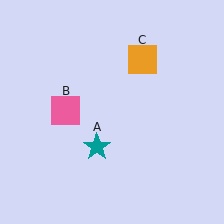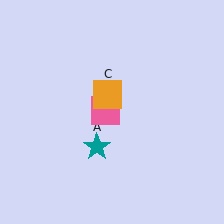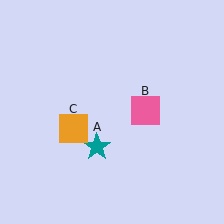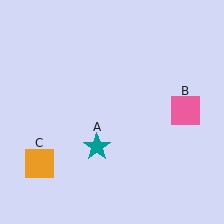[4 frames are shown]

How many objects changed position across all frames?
2 objects changed position: pink square (object B), orange square (object C).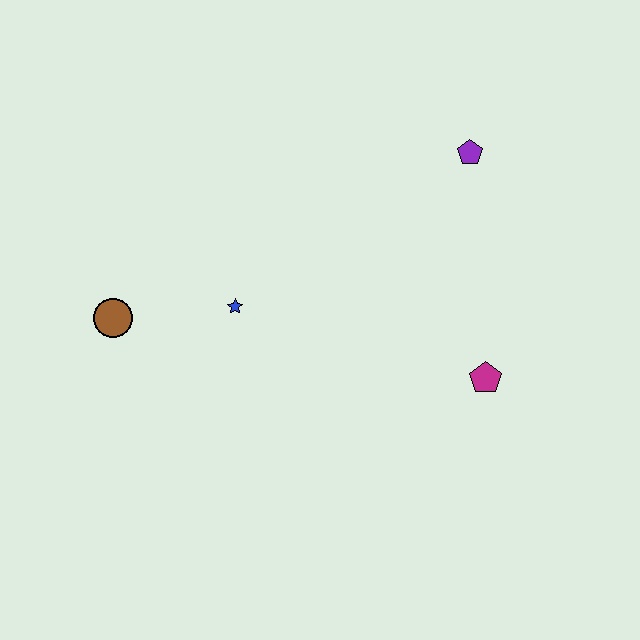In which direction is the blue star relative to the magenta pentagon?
The blue star is to the left of the magenta pentagon.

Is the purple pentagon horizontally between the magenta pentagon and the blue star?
Yes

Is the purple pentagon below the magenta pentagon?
No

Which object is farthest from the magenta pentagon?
The brown circle is farthest from the magenta pentagon.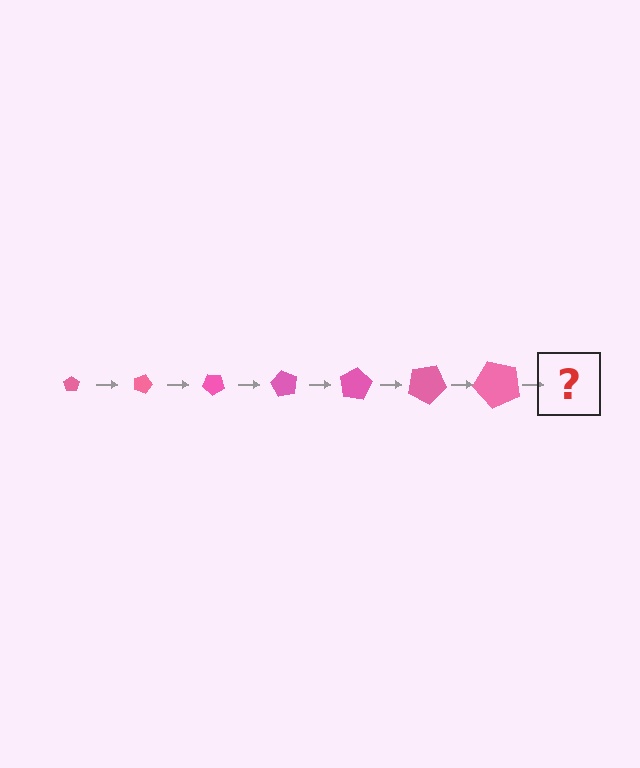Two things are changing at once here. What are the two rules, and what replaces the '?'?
The two rules are that the pentagon grows larger each step and it rotates 20 degrees each step. The '?' should be a pentagon, larger than the previous one and rotated 140 degrees from the start.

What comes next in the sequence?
The next element should be a pentagon, larger than the previous one and rotated 140 degrees from the start.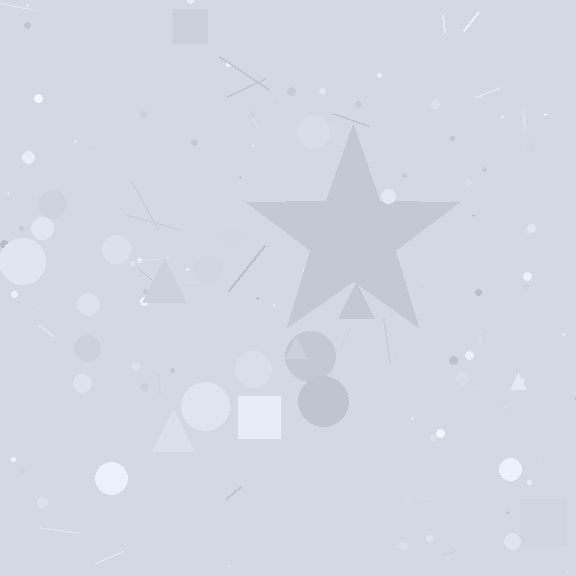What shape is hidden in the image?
A star is hidden in the image.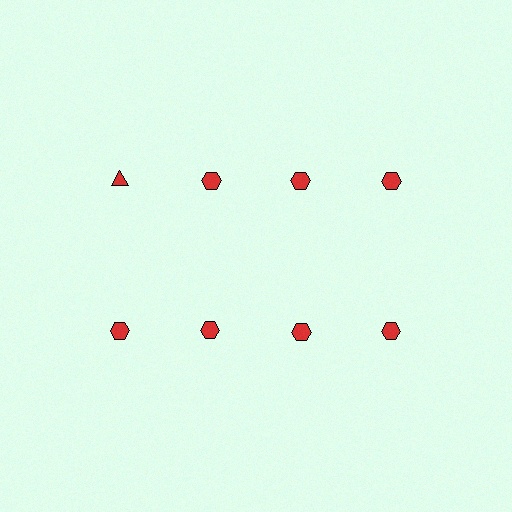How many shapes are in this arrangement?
There are 8 shapes arranged in a grid pattern.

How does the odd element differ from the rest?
It has a different shape: triangle instead of hexagon.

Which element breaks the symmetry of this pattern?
The red triangle in the top row, leftmost column breaks the symmetry. All other shapes are red hexagons.